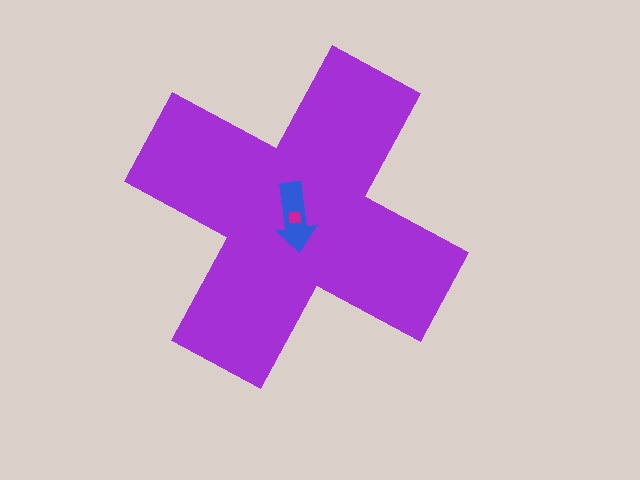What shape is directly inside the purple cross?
The blue arrow.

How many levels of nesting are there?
3.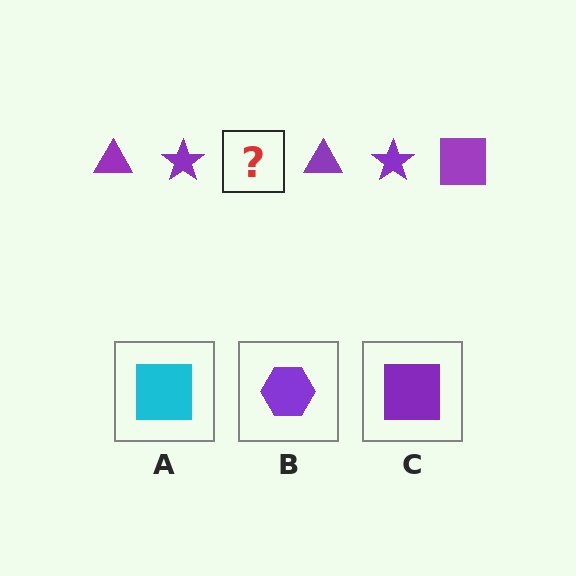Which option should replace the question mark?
Option C.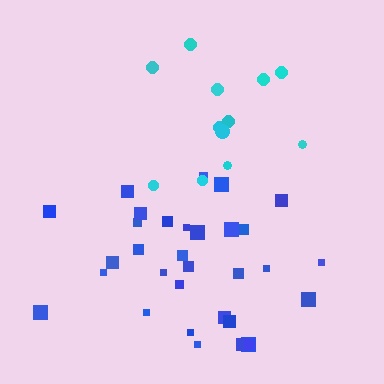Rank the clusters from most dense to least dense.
blue, cyan.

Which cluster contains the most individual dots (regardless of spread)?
Blue (32).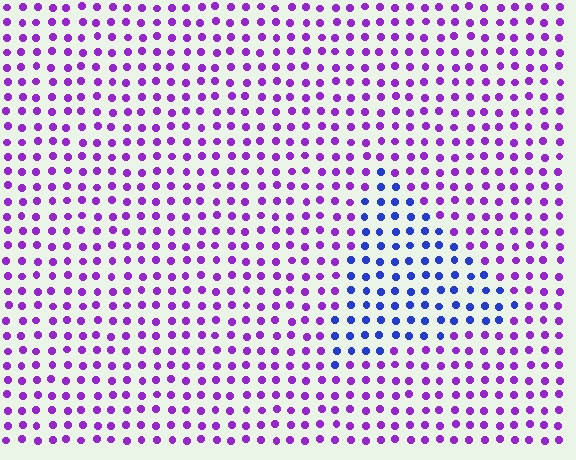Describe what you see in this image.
The image is filled with small purple elements in a uniform arrangement. A triangle-shaped region is visible where the elements are tinted to a slightly different hue, forming a subtle color boundary.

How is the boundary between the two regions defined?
The boundary is defined purely by a slight shift in hue (about 49 degrees). Spacing, size, and orientation are identical on both sides.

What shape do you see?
I see a triangle.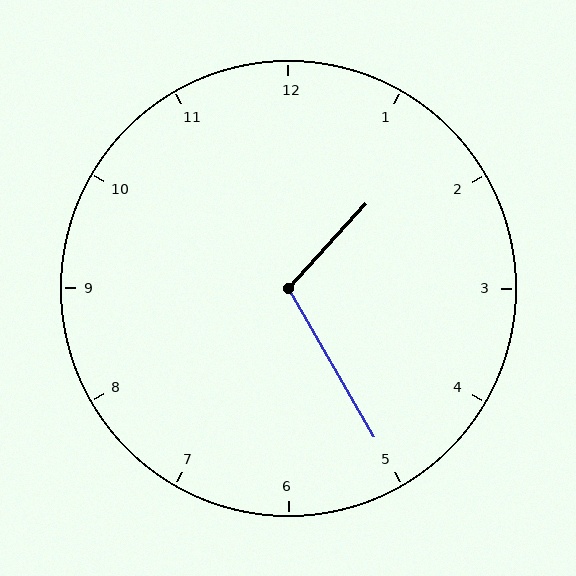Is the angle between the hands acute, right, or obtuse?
It is obtuse.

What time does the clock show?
1:25.